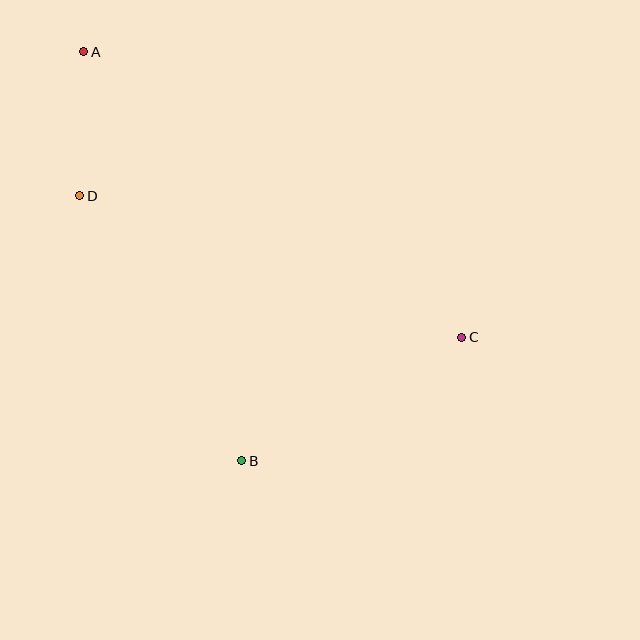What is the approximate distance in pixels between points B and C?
The distance between B and C is approximately 252 pixels.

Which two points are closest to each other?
Points A and D are closest to each other.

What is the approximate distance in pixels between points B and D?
The distance between B and D is approximately 311 pixels.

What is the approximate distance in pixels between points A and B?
The distance between A and B is approximately 439 pixels.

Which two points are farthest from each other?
Points A and C are farthest from each other.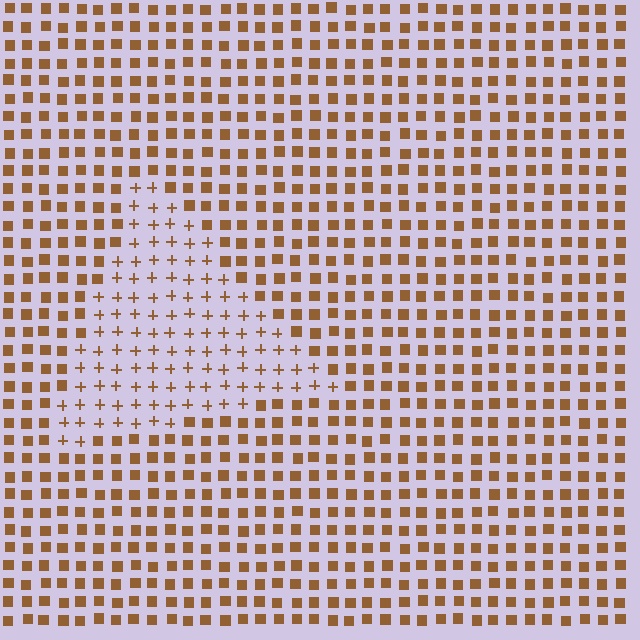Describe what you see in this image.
The image is filled with small brown elements arranged in a uniform grid. A triangle-shaped region contains plus signs, while the surrounding area contains squares. The boundary is defined purely by the change in element shape.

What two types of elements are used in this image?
The image uses plus signs inside the triangle region and squares outside it.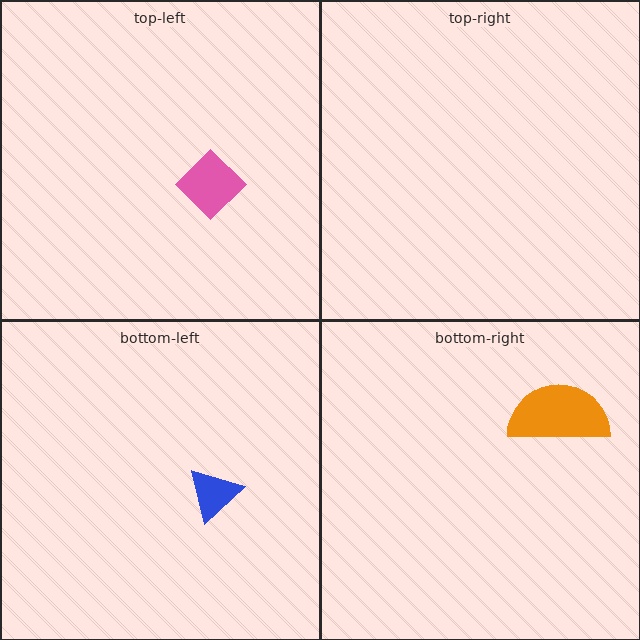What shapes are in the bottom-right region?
The orange semicircle.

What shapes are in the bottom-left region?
The blue triangle.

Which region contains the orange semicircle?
The bottom-right region.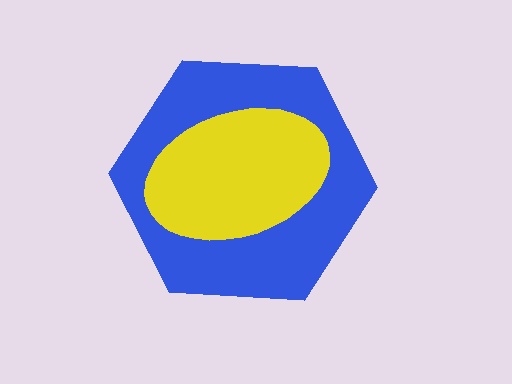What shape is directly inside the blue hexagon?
The yellow ellipse.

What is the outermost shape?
The blue hexagon.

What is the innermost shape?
The yellow ellipse.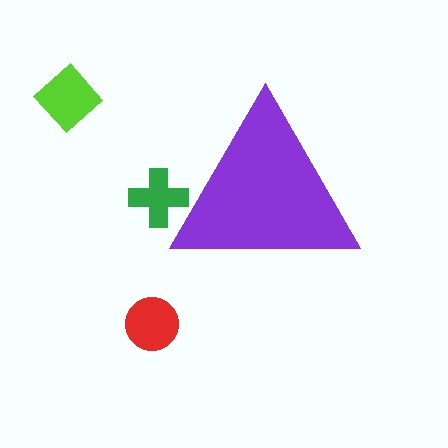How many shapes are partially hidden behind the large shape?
1 shape is partially hidden.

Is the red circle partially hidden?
No, the red circle is fully visible.